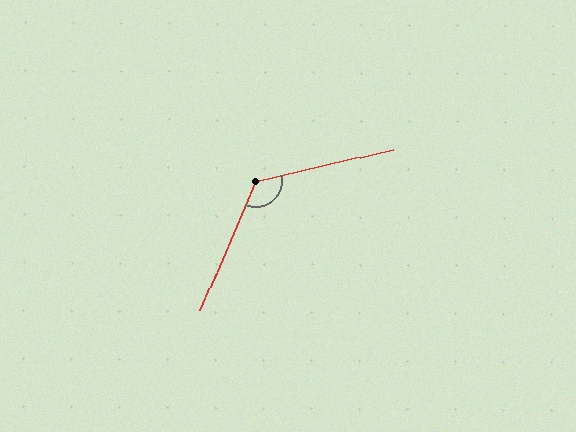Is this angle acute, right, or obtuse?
It is obtuse.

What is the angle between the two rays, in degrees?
Approximately 126 degrees.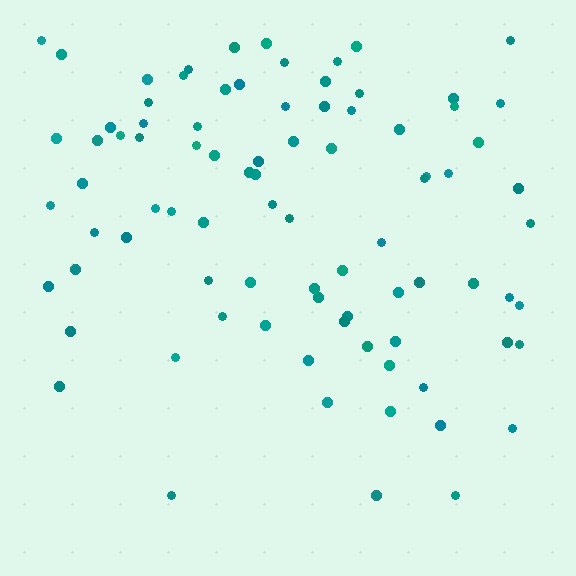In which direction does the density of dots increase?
From bottom to top, with the top side densest.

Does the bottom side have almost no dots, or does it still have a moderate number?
Still a moderate number, just noticeably fewer than the top.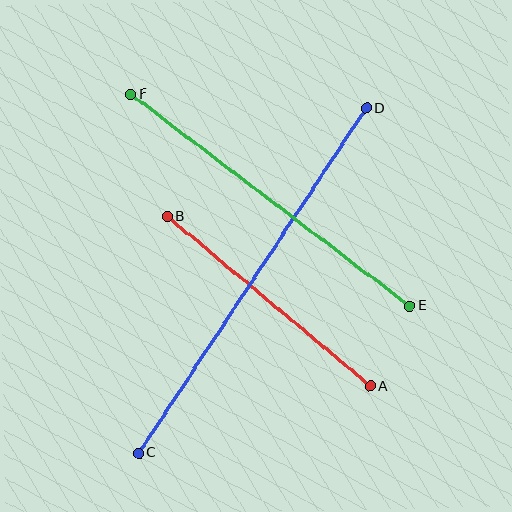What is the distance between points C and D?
The distance is approximately 413 pixels.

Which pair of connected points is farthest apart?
Points C and D are farthest apart.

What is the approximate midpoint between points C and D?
The midpoint is at approximately (252, 281) pixels.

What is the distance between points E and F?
The distance is approximately 350 pixels.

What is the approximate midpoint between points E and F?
The midpoint is at approximately (270, 200) pixels.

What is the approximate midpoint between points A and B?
The midpoint is at approximately (269, 301) pixels.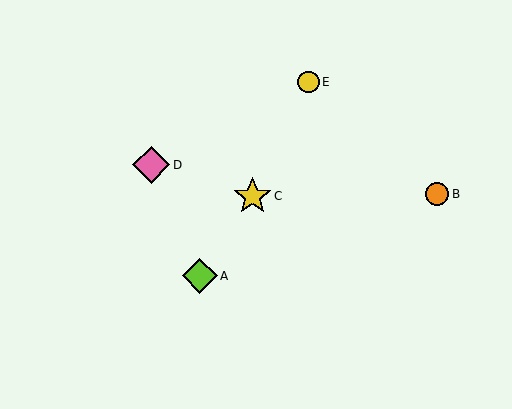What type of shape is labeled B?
Shape B is an orange circle.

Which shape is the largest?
The yellow star (labeled C) is the largest.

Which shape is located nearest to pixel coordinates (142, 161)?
The pink diamond (labeled D) at (151, 165) is nearest to that location.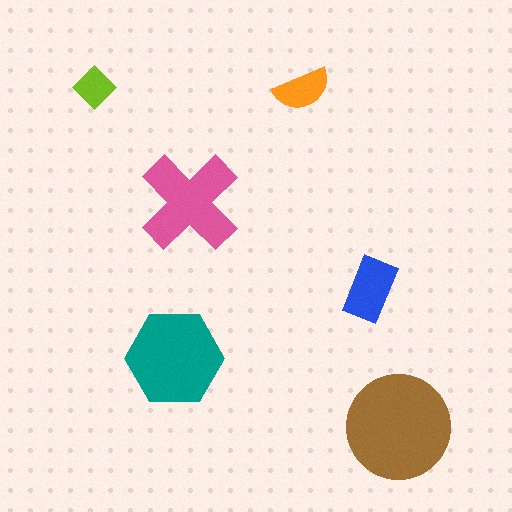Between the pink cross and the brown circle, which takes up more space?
The brown circle.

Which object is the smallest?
The lime diamond.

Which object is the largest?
The brown circle.